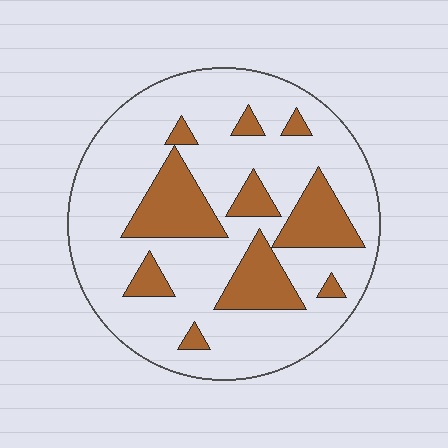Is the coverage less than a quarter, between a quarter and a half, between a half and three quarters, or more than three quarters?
Less than a quarter.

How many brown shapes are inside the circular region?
10.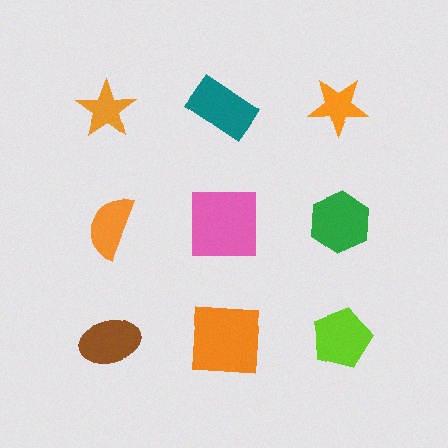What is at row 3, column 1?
A brown ellipse.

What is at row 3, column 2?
An orange square.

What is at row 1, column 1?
An orange star.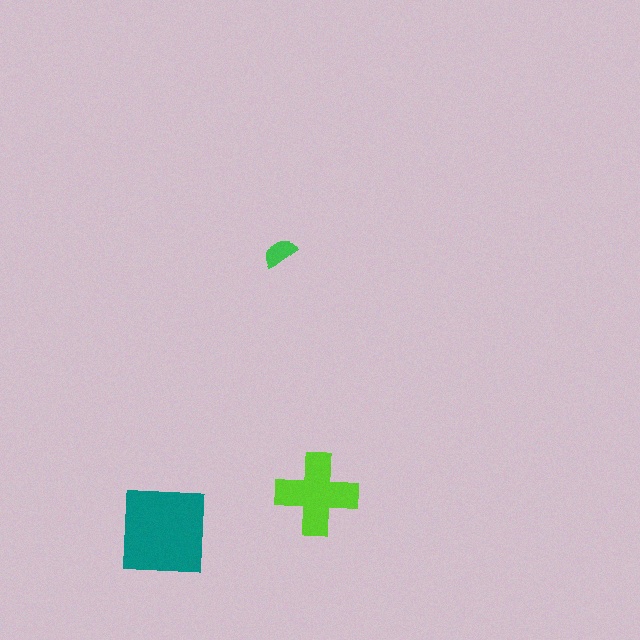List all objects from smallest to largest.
The green semicircle, the lime cross, the teal square.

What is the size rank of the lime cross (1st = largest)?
2nd.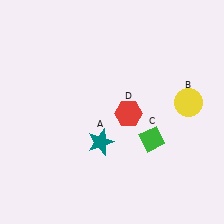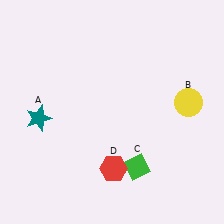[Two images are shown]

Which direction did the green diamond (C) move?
The green diamond (C) moved down.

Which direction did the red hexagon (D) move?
The red hexagon (D) moved down.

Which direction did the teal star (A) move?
The teal star (A) moved left.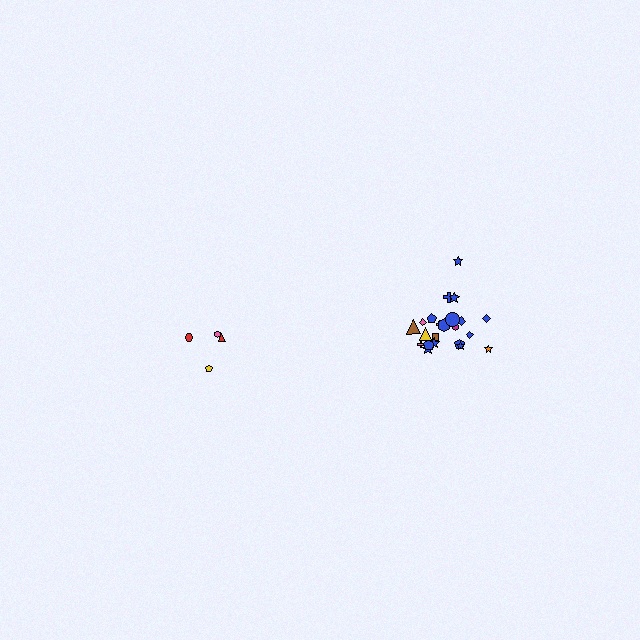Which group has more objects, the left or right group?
The right group.